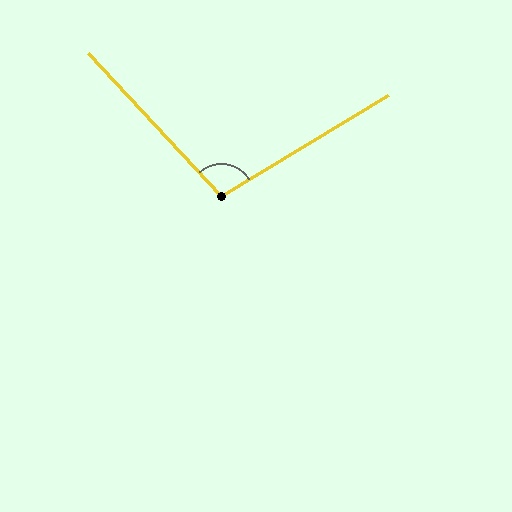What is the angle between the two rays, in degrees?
Approximately 102 degrees.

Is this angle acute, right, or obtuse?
It is obtuse.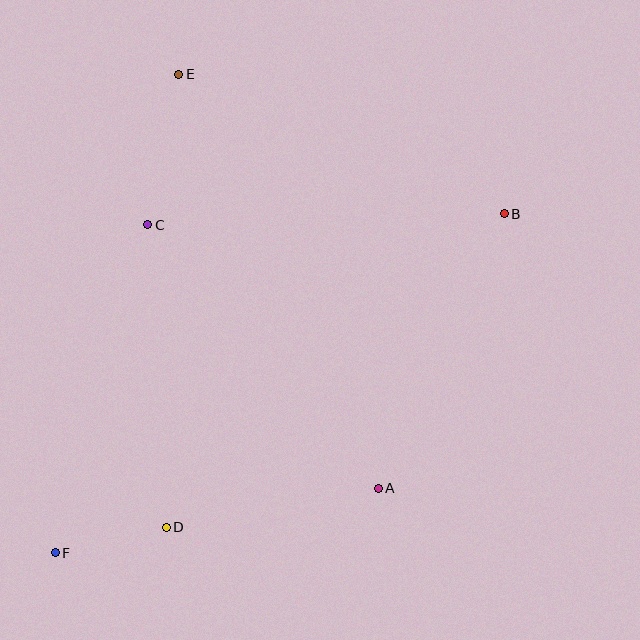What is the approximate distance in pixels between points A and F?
The distance between A and F is approximately 329 pixels.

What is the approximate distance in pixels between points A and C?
The distance between A and C is approximately 350 pixels.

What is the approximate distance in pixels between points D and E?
The distance between D and E is approximately 453 pixels.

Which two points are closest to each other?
Points D and F are closest to each other.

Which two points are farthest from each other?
Points B and F are farthest from each other.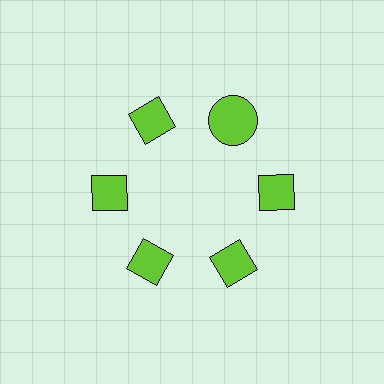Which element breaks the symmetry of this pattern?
The lime circle at roughly the 1 o'clock position breaks the symmetry. All other shapes are lime diamonds.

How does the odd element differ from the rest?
It has a different shape: circle instead of diamond.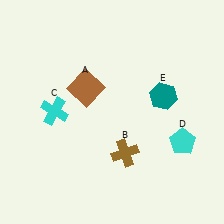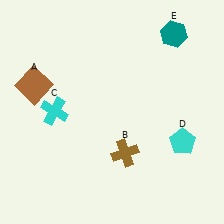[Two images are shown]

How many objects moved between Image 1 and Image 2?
2 objects moved between the two images.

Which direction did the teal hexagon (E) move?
The teal hexagon (E) moved up.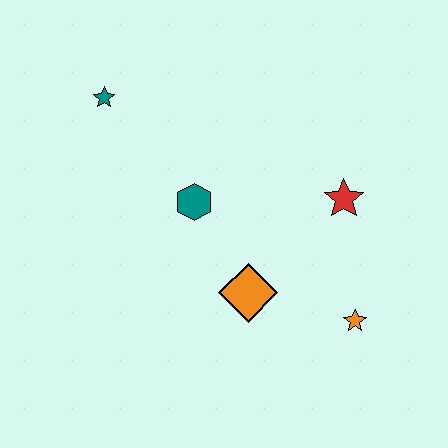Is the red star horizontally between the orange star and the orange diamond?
Yes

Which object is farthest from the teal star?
The orange star is farthest from the teal star.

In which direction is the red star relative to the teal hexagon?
The red star is to the right of the teal hexagon.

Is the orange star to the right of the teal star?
Yes